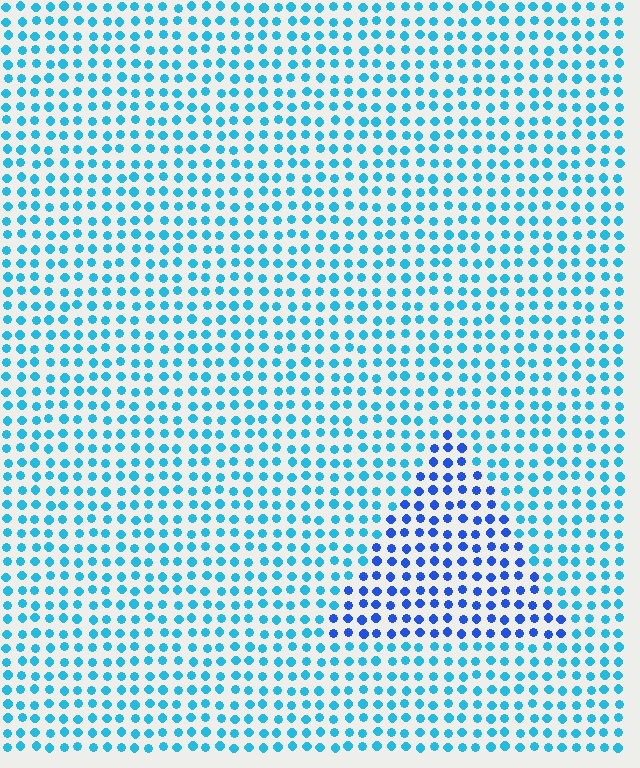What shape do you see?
I see a triangle.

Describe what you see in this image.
The image is filled with small cyan elements in a uniform arrangement. A triangle-shaped region is visible where the elements are tinted to a slightly different hue, forming a subtle color boundary.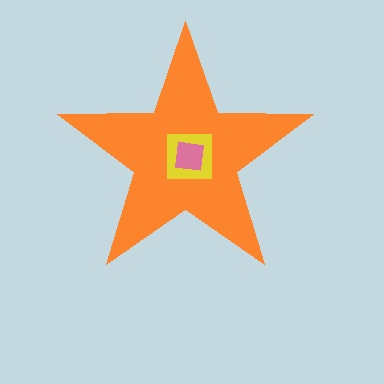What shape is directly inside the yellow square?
The pink square.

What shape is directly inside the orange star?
The yellow square.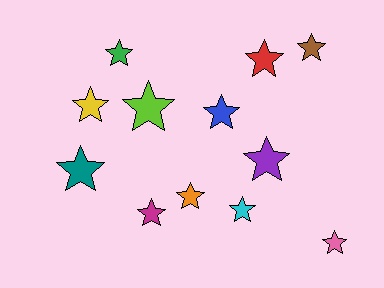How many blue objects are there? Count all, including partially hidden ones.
There is 1 blue object.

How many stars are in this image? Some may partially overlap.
There are 12 stars.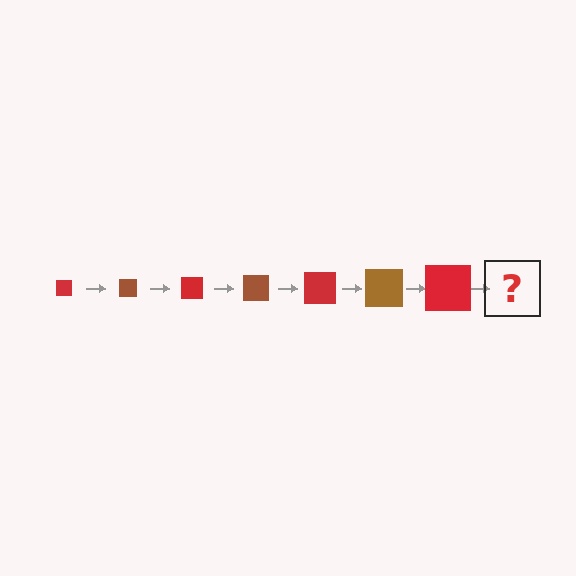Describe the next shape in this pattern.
It should be a brown square, larger than the previous one.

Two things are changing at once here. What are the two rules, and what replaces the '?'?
The two rules are that the square grows larger each step and the color cycles through red and brown. The '?' should be a brown square, larger than the previous one.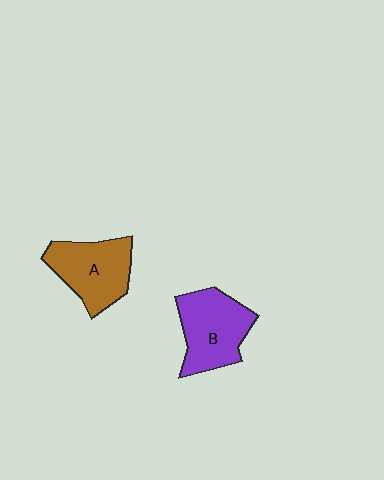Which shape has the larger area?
Shape B (purple).